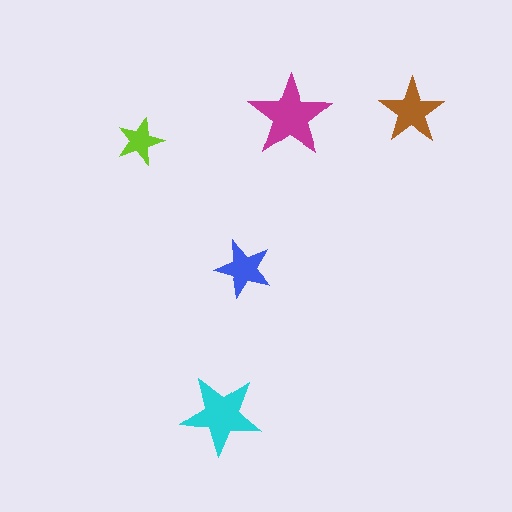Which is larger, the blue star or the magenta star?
The magenta one.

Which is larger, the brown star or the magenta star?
The magenta one.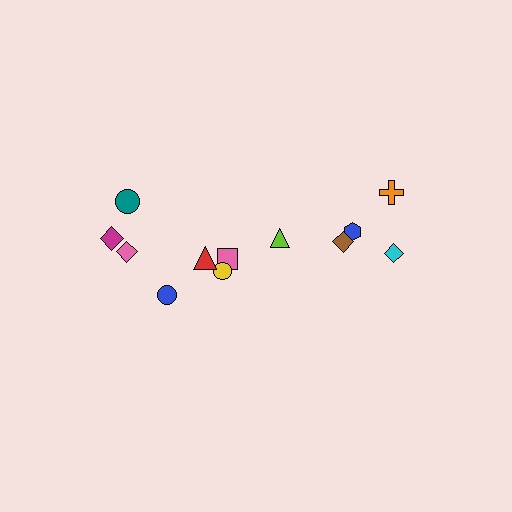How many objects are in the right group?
There are 5 objects.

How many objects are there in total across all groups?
There are 12 objects.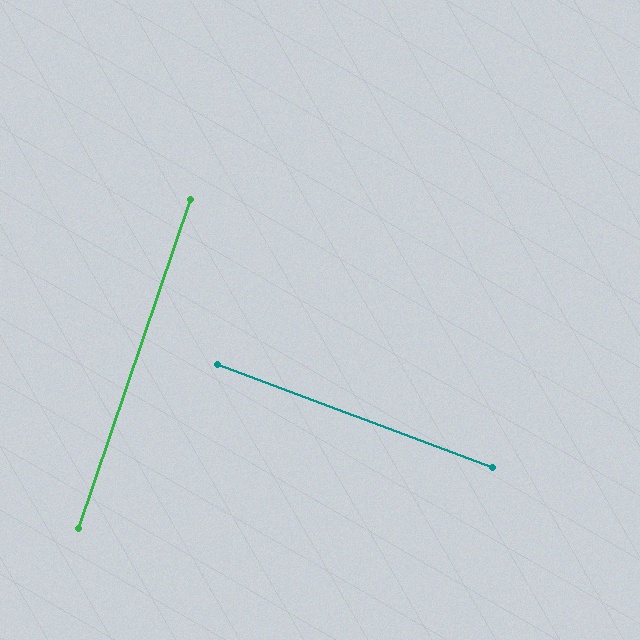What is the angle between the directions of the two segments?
Approximately 88 degrees.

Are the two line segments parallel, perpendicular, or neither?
Perpendicular — they meet at approximately 88°.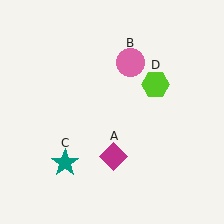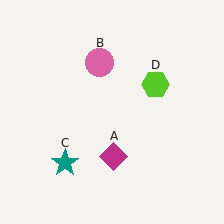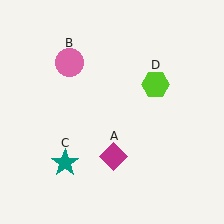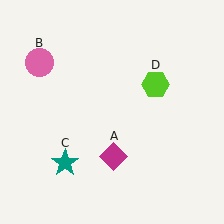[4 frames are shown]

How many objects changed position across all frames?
1 object changed position: pink circle (object B).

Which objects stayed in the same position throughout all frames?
Magenta diamond (object A) and teal star (object C) and lime hexagon (object D) remained stationary.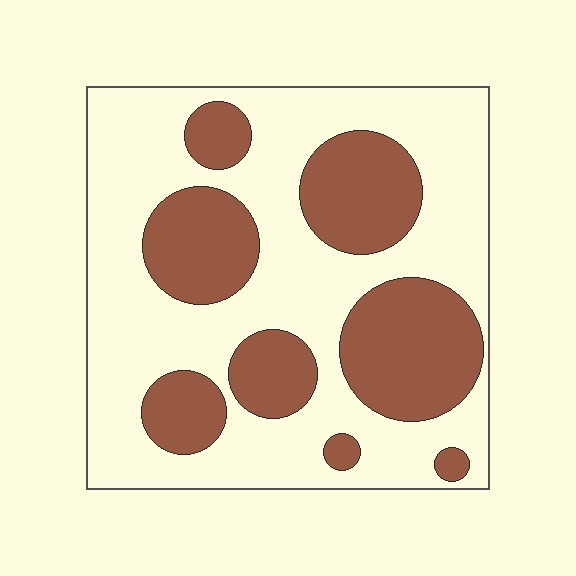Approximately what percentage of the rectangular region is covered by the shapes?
Approximately 35%.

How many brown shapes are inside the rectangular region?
8.